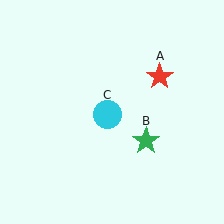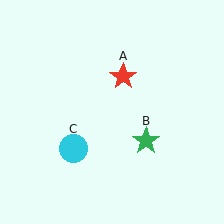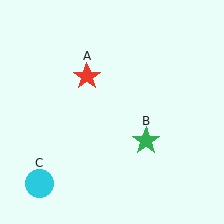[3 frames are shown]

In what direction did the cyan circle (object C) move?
The cyan circle (object C) moved down and to the left.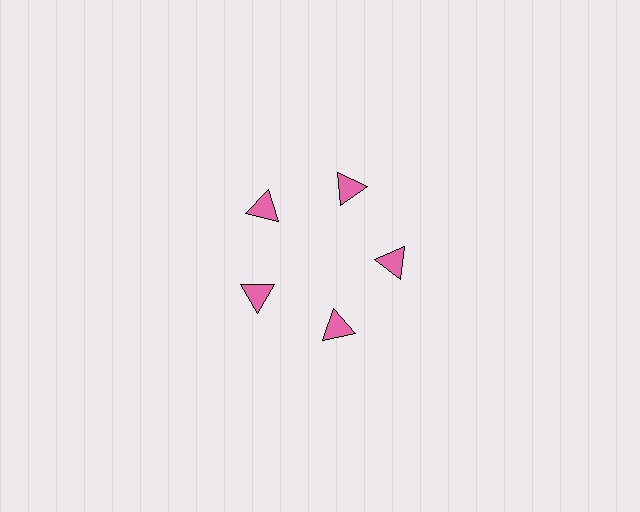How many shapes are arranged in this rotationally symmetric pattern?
There are 5 shapes, arranged in 5 groups of 1.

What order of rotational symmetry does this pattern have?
This pattern has 5-fold rotational symmetry.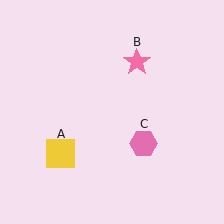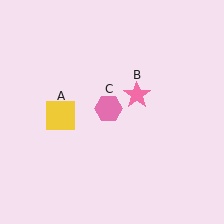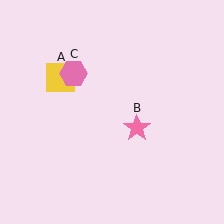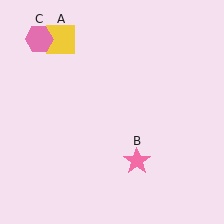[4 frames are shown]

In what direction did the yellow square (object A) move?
The yellow square (object A) moved up.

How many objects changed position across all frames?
3 objects changed position: yellow square (object A), pink star (object B), pink hexagon (object C).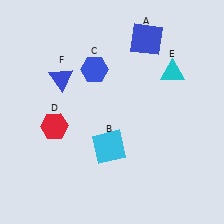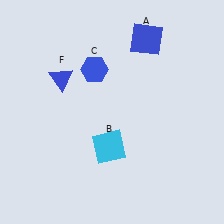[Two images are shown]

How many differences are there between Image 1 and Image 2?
There are 2 differences between the two images.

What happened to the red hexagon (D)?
The red hexagon (D) was removed in Image 2. It was in the bottom-left area of Image 1.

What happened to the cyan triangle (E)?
The cyan triangle (E) was removed in Image 2. It was in the top-right area of Image 1.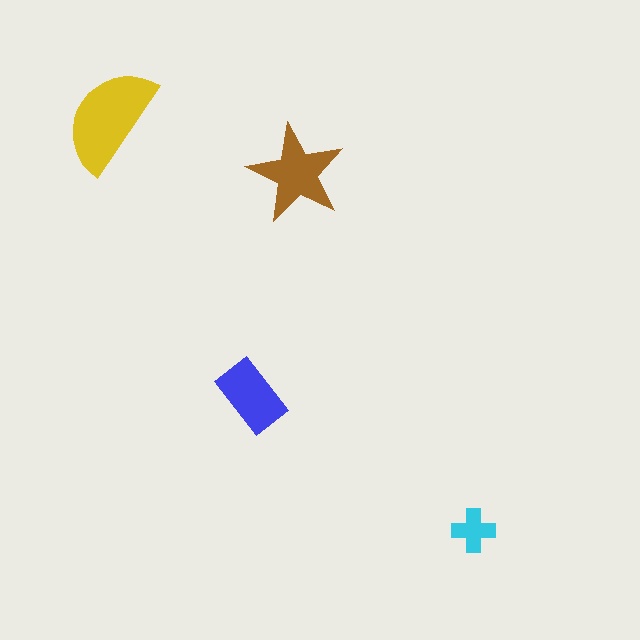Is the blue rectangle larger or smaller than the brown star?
Smaller.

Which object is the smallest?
The cyan cross.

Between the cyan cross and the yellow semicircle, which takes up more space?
The yellow semicircle.